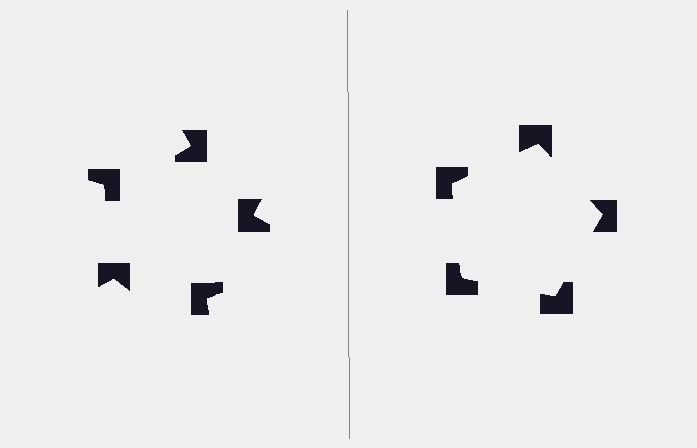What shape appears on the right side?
An illusory pentagon.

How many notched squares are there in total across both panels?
10 — 5 on each side.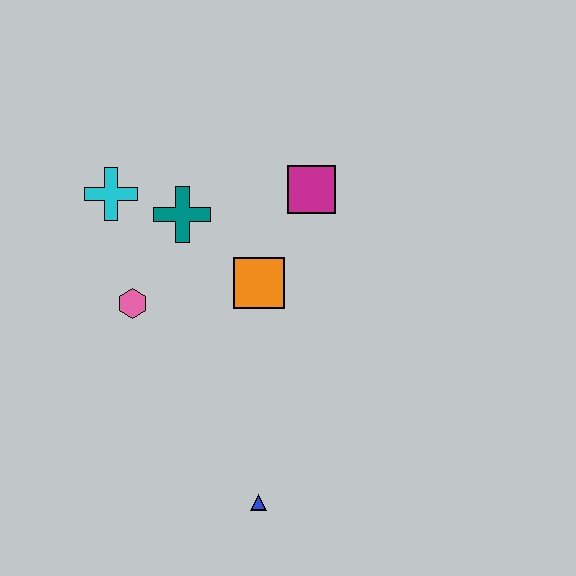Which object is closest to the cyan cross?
The teal cross is closest to the cyan cross.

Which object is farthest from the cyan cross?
The blue triangle is farthest from the cyan cross.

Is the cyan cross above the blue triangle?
Yes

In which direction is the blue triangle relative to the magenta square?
The blue triangle is below the magenta square.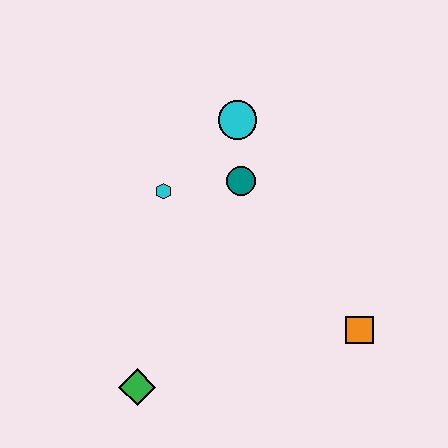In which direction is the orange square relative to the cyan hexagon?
The orange square is to the right of the cyan hexagon.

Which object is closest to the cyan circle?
The teal circle is closest to the cyan circle.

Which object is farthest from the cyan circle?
The green diamond is farthest from the cyan circle.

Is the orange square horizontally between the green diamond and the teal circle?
No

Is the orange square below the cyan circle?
Yes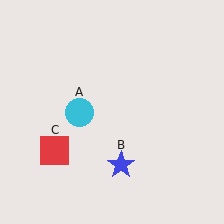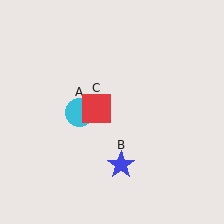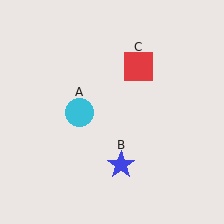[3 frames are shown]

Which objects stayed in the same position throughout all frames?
Cyan circle (object A) and blue star (object B) remained stationary.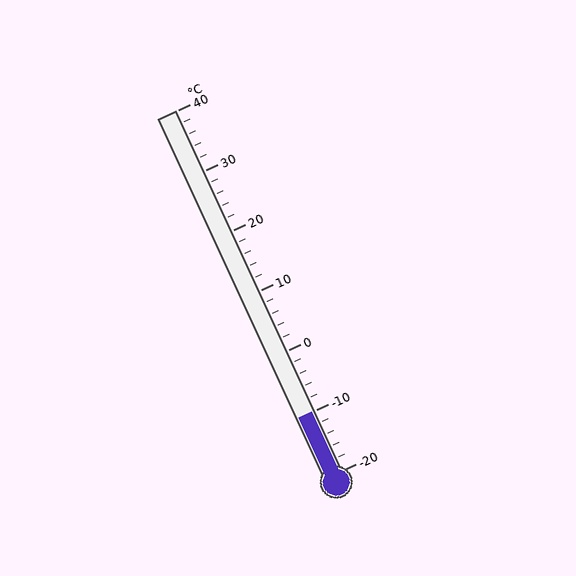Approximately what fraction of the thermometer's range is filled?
The thermometer is filled to approximately 15% of its range.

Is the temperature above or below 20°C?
The temperature is below 20°C.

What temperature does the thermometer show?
The thermometer shows approximately -10°C.